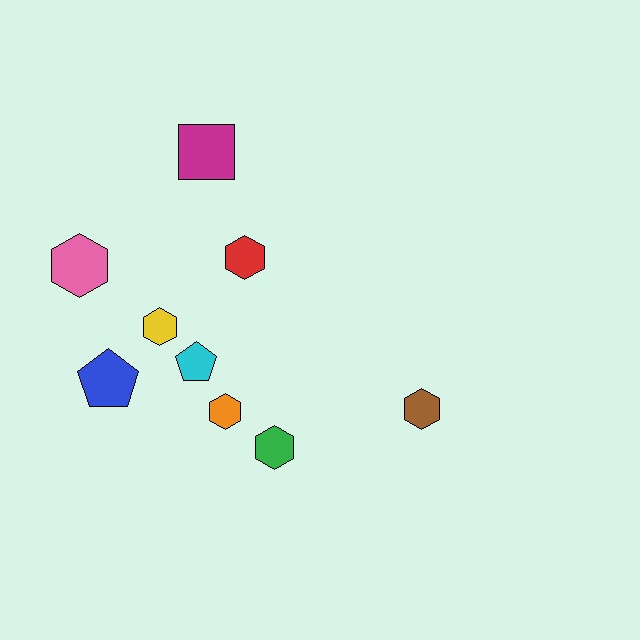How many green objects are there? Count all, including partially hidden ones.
There is 1 green object.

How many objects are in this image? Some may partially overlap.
There are 9 objects.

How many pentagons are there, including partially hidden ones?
There are 2 pentagons.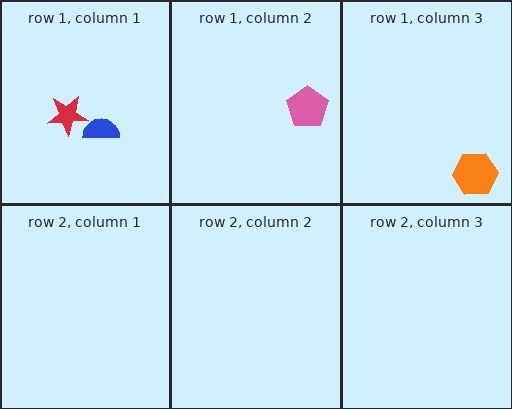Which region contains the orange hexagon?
The row 1, column 3 region.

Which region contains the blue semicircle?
The row 1, column 1 region.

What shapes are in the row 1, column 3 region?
The orange hexagon.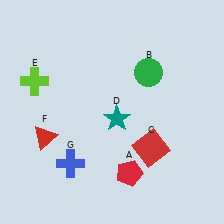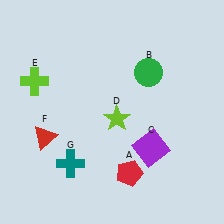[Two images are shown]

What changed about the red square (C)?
In Image 1, C is red. In Image 2, it changed to purple.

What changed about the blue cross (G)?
In Image 1, G is blue. In Image 2, it changed to teal.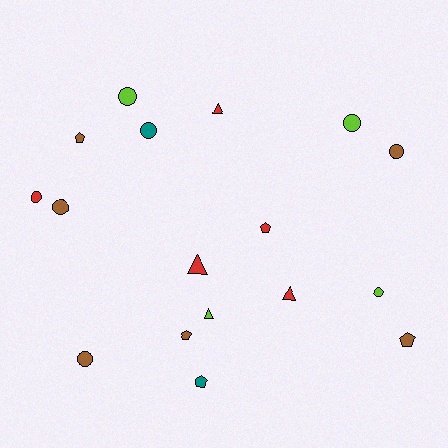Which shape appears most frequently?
Circle, with 8 objects.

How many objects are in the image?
There are 17 objects.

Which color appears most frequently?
Brown, with 6 objects.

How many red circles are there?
There is 1 red circle.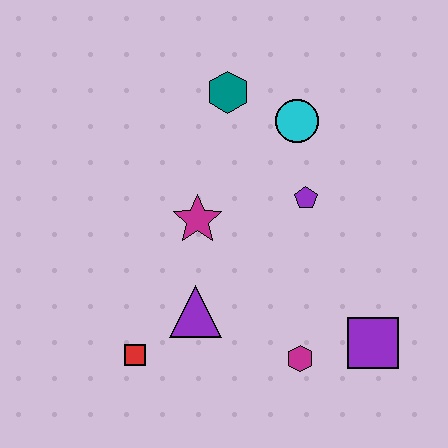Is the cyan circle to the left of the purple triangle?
No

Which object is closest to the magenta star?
The purple triangle is closest to the magenta star.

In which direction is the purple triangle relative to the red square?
The purple triangle is to the right of the red square.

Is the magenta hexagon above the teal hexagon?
No